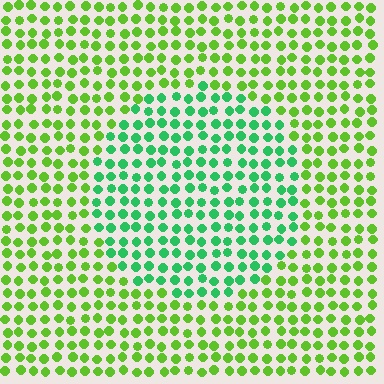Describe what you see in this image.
The image is filled with small lime elements in a uniform arrangement. A circle-shaped region is visible where the elements are tinted to a slightly different hue, forming a subtle color boundary.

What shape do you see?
I see a circle.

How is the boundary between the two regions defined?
The boundary is defined purely by a slight shift in hue (about 41 degrees). Spacing, size, and orientation are identical on both sides.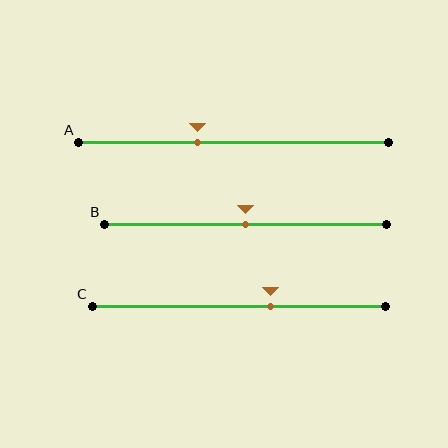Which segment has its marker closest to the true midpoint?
Segment B has its marker closest to the true midpoint.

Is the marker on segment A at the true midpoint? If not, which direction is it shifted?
No, the marker on segment A is shifted to the left by about 12% of the segment length.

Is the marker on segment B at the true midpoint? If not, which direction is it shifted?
Yes, the marker on segment B is at the true midpoint.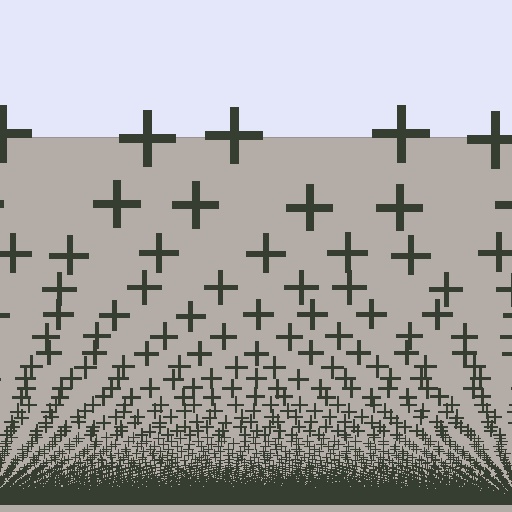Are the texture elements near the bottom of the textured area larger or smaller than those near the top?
Smaller. The gradient is inverted — elements near the bottom are smaller and denser.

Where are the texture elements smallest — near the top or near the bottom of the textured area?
Near the bottom.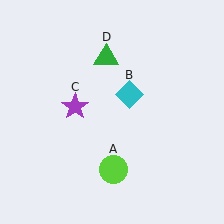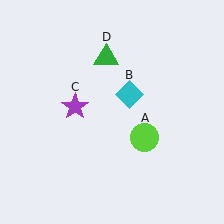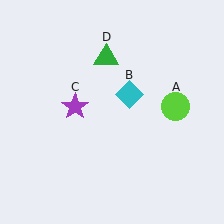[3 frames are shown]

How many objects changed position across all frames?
1 object changed position: lime circle (object A).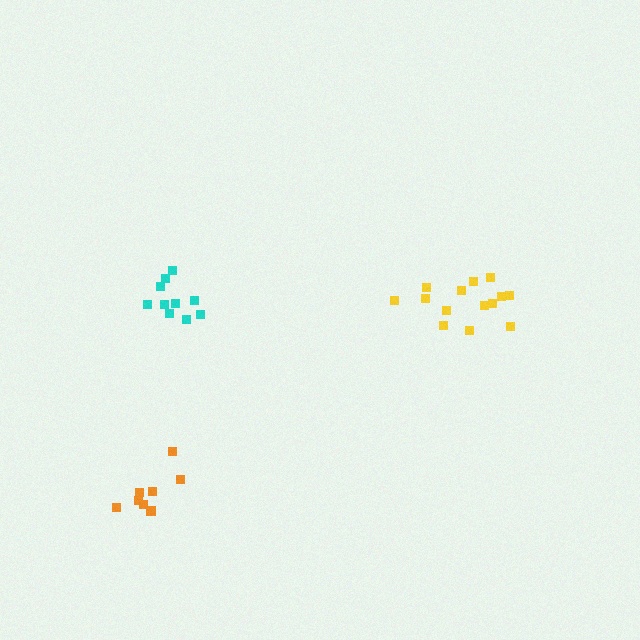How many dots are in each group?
Group 1: 14 dots, Group 2: 8 dots, Group 3: 10 dots (32 total).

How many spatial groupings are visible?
There are 3 spatial groupings.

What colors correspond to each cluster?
The clusters are colored: yellow, orange, cyan.